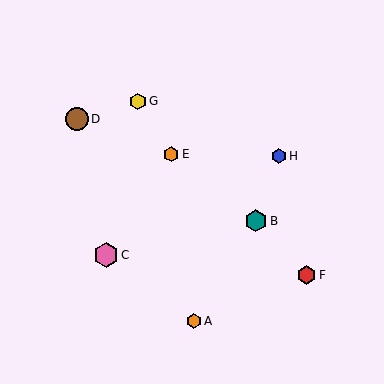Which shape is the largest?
The pink hexagon (labeled C) is the largest.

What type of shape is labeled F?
Shape F is a red hexagon.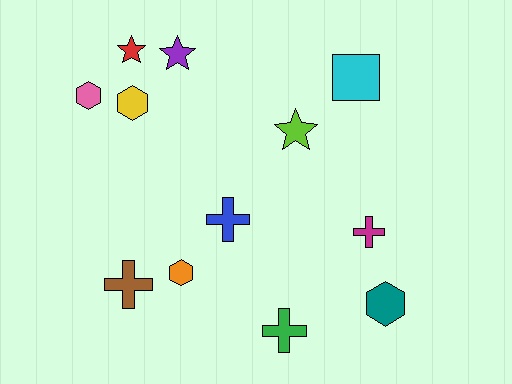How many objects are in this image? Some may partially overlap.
There are 12 objects.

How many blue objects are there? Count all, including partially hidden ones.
There is 1 blue object.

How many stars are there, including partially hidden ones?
There are 3 stars.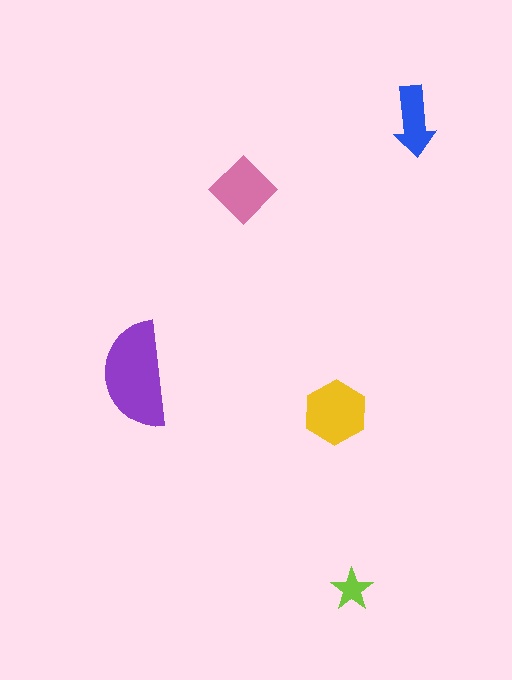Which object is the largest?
The purple semicircle.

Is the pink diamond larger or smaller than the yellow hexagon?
Smaller.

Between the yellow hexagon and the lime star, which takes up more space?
The yellow hexagon.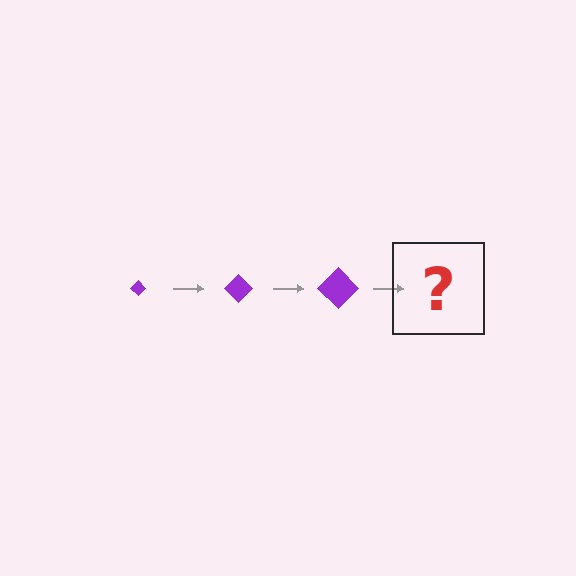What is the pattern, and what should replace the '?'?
The pattern is that the diamond gets progressively larger each step. The '?' should be a purple diamond, larger than the previous one.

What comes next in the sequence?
The next element should be a purple diamond, larger than the previous one.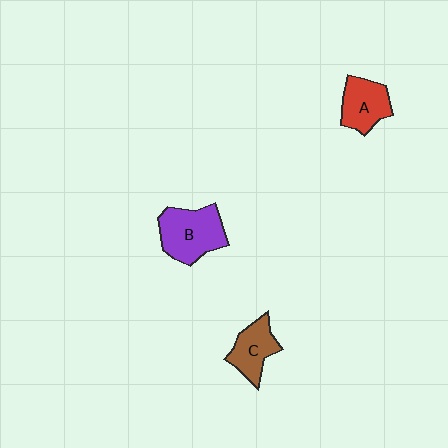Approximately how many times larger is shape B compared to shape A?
Approximately 1.4 times.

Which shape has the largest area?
Shape B (purple).